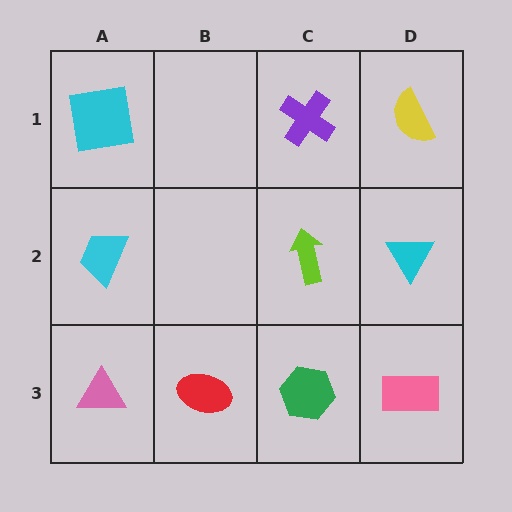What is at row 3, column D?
A pink rectangle.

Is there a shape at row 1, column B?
No, that cell is empty.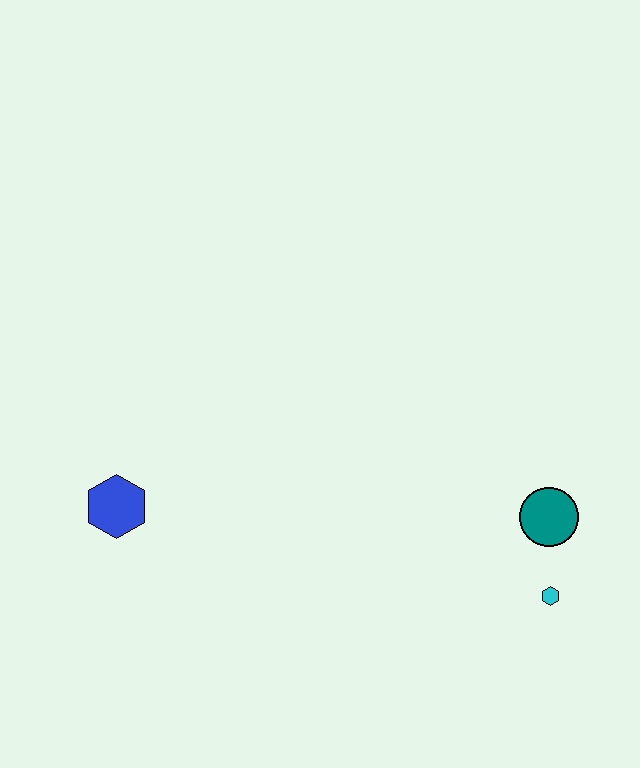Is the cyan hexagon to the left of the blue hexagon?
No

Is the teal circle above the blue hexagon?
No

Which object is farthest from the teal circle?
The blue hexagon is farthest from the teal circle.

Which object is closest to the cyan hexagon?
The teal circle is closest to the cyan hexagon.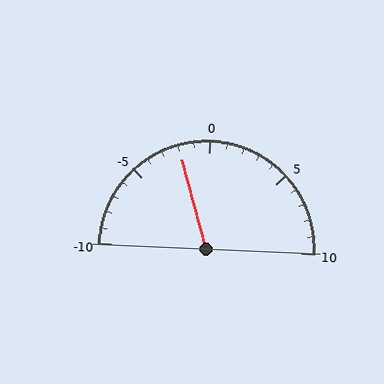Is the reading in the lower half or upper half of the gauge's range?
The reading is in the lower half of the range (-10 to 10).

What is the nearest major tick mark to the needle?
The nearest major tick mark is 0.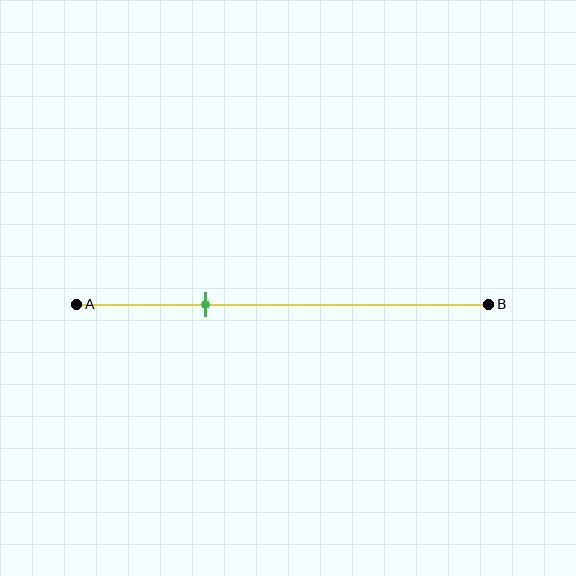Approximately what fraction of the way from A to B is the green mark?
The green mark is approximately 30% of the way from A to B.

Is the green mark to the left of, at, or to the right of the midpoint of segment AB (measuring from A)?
The green mark is to the left of the midpoint of segment AB.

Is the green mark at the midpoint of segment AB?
No, the mark is at about 30% from A, not at the 50% midpoint.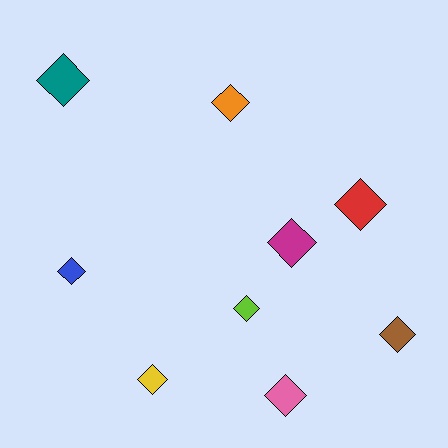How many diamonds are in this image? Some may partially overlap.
There are 9 diamonds.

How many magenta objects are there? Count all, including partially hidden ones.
There is 1 magenta object.